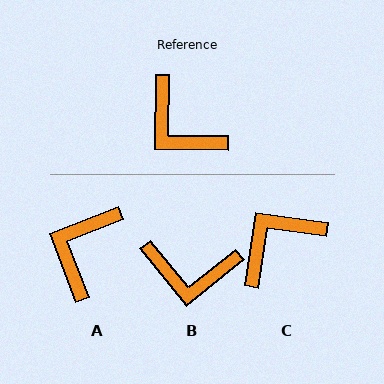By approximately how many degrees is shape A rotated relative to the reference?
Approximately 68 degrees clockwise.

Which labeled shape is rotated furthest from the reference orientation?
C, about 98 degrees away.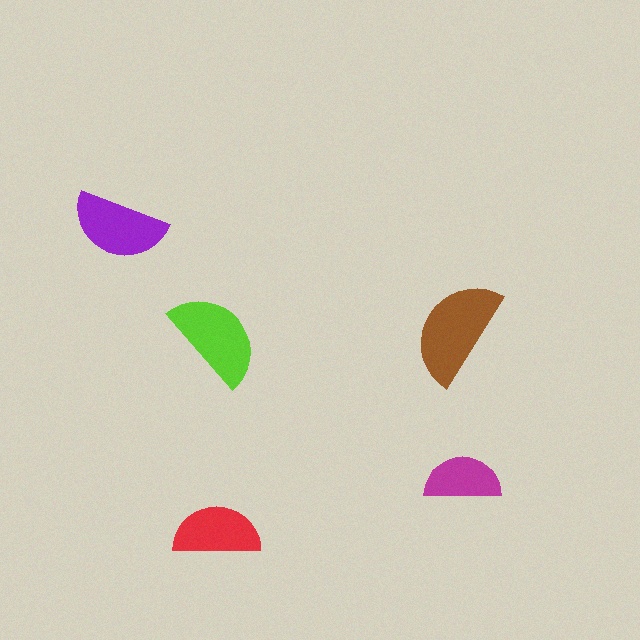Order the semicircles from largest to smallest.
the brown one, the lime one, the purple one, the red one, the magenta one.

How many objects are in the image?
There are 5 objects in the image.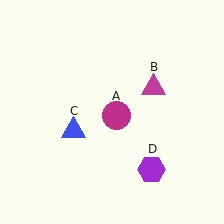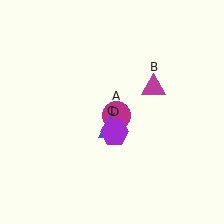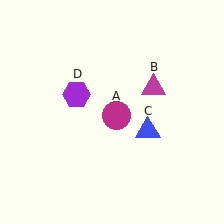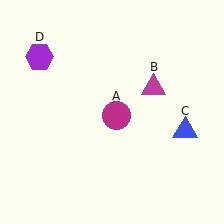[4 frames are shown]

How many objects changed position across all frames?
2 objects changed position: blue triangle (object C), purple hexagon (object D).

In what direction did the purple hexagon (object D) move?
The purple hexagon (object D) moved up and to the left.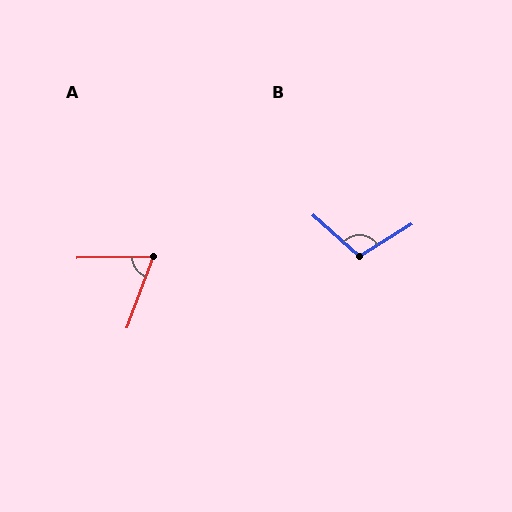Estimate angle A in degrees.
Approximately 68 degrees.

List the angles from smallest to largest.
A (68°), B (106°).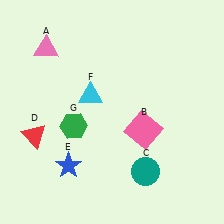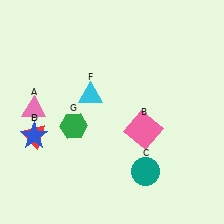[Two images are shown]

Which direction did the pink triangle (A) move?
The pink triangle (A) moved down.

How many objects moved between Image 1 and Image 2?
2 objects moved between the two images.